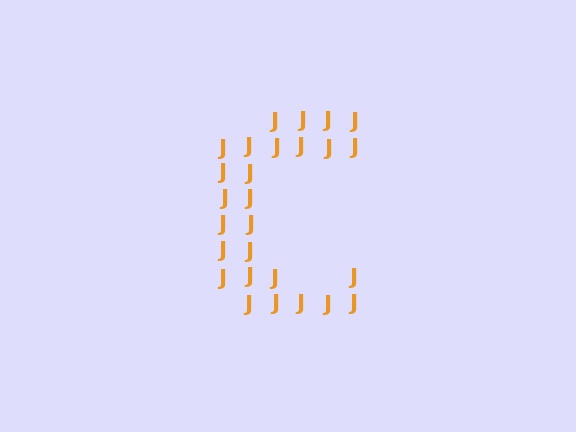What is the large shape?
The large shape is the letter C.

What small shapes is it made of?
It is made of small letter J's.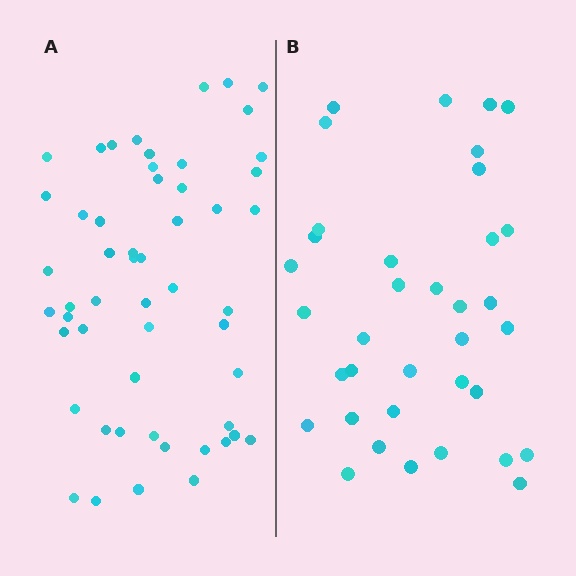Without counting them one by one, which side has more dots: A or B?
Region A (the left region) has more dots.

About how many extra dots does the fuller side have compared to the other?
Region A has approximately 15 more dots than region B.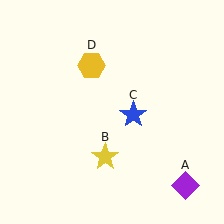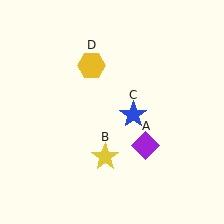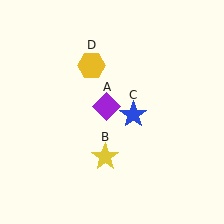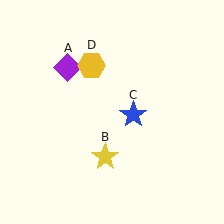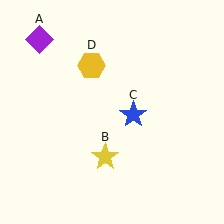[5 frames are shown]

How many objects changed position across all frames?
1 object changed position: purple diamond (object A).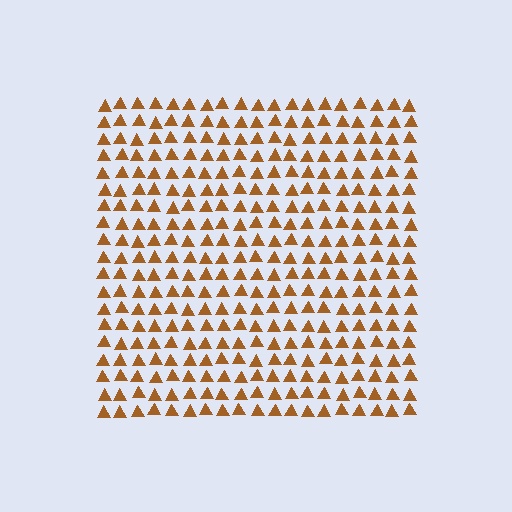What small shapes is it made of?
It is made of small triangles.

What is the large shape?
The large shape is a square.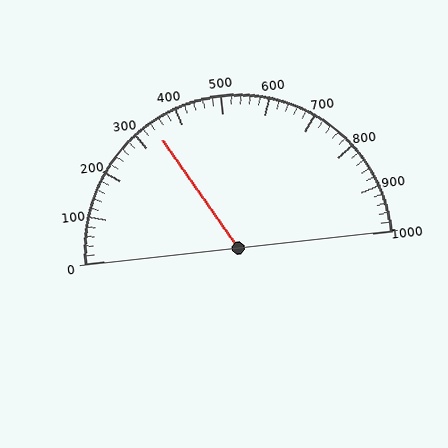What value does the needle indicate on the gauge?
The needle indicates approximately 340.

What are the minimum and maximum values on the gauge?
The gauge ranges from 0 to 1000.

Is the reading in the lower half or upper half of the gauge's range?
The reading is in the lower half of the range (0 to 1000).